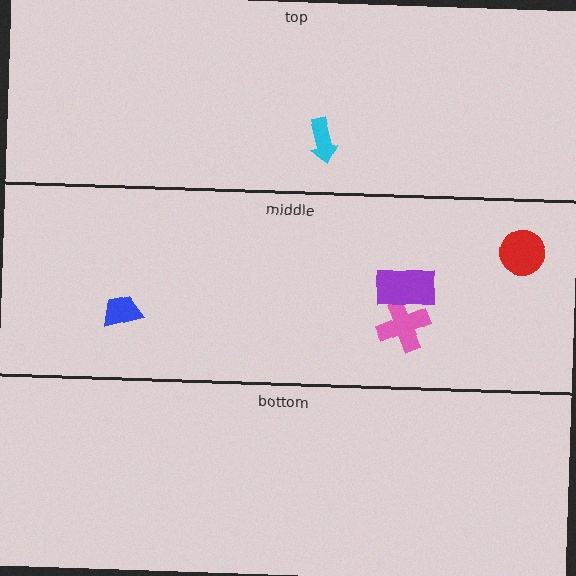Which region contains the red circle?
The middle region.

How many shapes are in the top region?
1.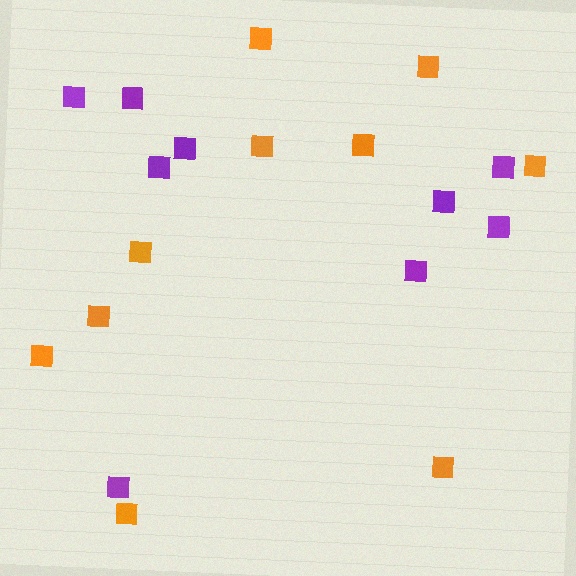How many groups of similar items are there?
There are 2 groups: one group of orange squares (10) and one group of purple squares (9).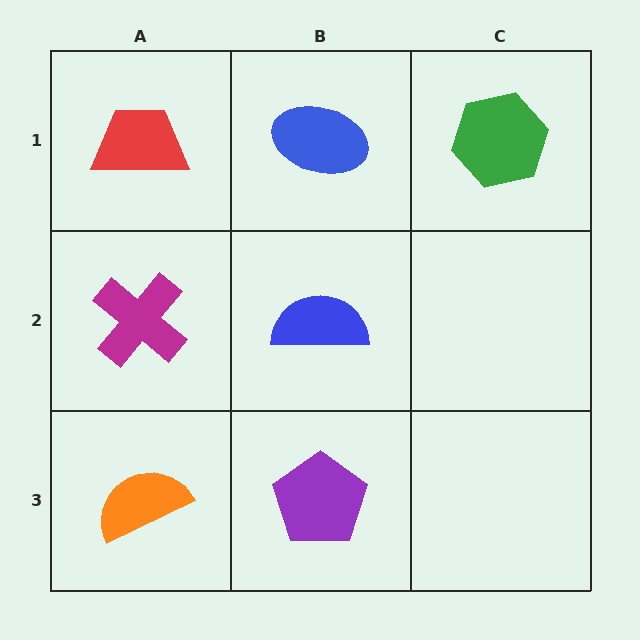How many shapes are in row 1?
3 shapes.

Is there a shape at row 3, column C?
No, that cell is empty.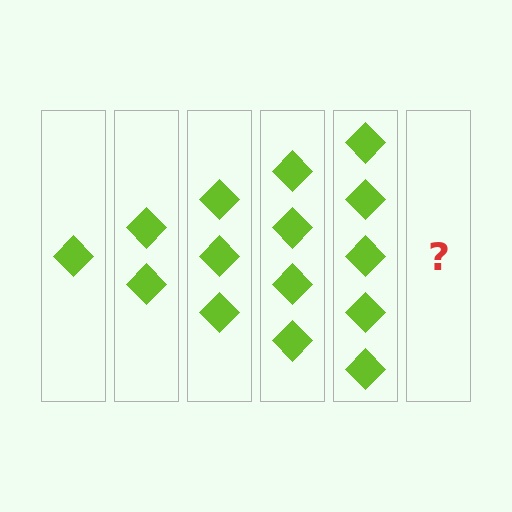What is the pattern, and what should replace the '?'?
The pattern is that each step adds one more diamond. The '?' should be 6 diamonds.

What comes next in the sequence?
The next element should be 6 diamonds.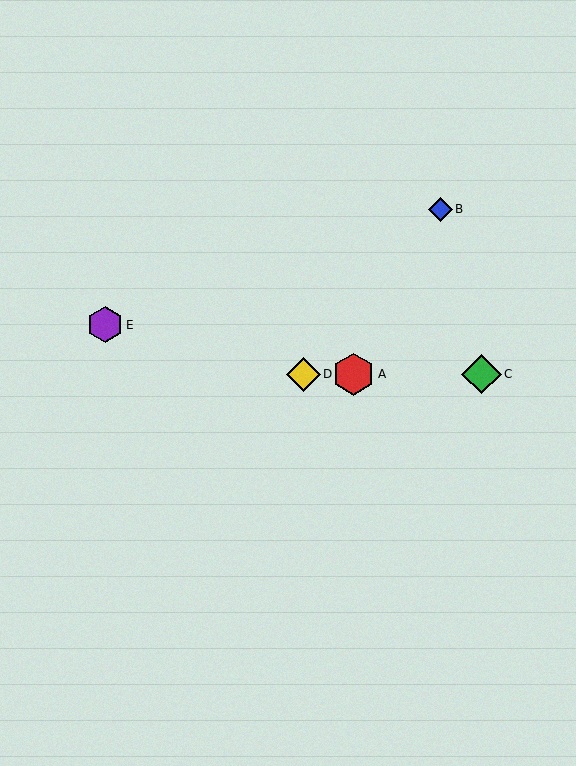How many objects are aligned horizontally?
3 objects (A, C, D) are aligned horizontally.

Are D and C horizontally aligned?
Yes, both are at y≈374.